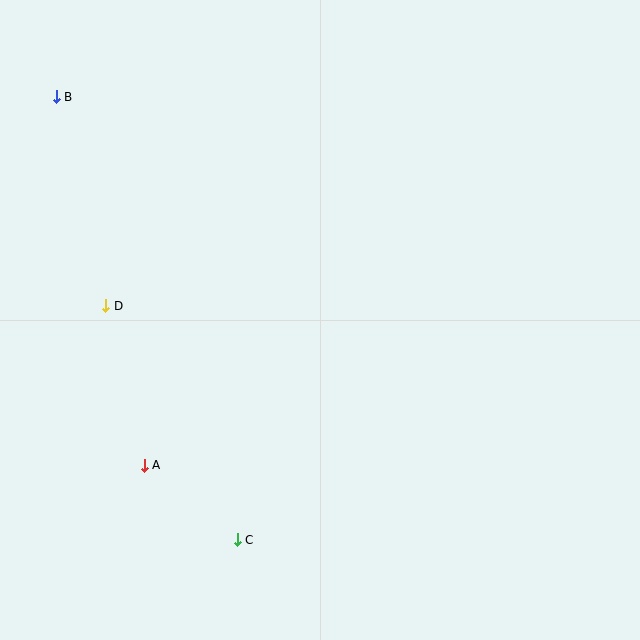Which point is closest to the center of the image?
Point D at (106, 306) is closest to the center.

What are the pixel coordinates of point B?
Point B is at (56, 97).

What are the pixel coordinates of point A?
Point A is at (144, 465).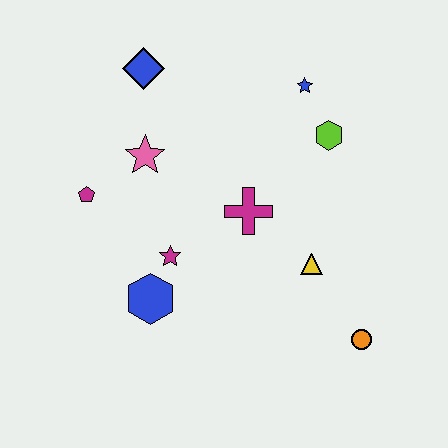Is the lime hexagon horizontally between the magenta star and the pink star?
No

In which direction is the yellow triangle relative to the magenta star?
The yellow triangle is to the right of the magenta star.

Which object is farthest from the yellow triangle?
The blue diamond is farthest from the yellow triangle.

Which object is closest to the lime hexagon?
The blue star is closest to the lime hexagon.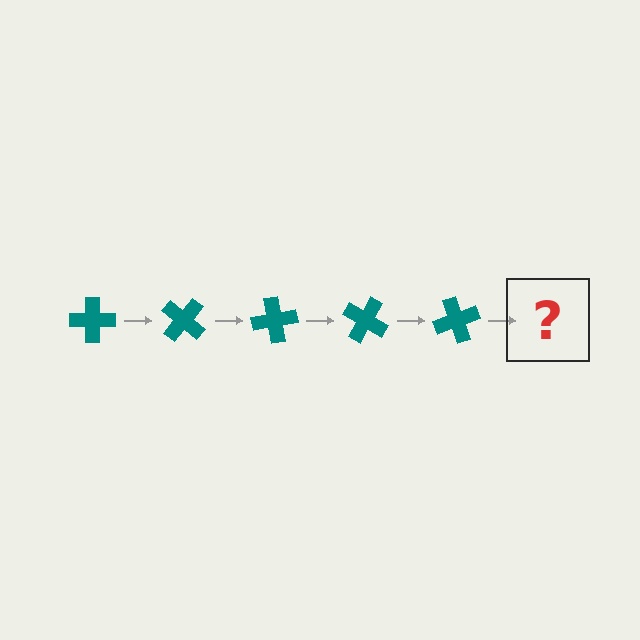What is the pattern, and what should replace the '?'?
The pattern is that the cross rotates 40 degrees each step. The '?' should be a teal cross rotated 200 degrees.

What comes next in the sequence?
The next element should be a teal cross rotated 200 degrees.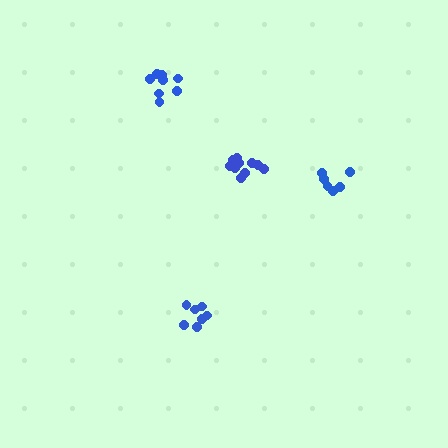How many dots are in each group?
Group 1: 10 dots, Group 2: 9 dots, Group 3: 7 dots, Group 4: 6 dots (32 total).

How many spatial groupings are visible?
There are 4 spatial groupings.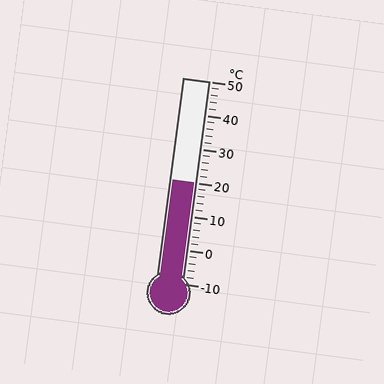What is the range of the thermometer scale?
The thermometer scale ranges from -10°C to 50°C.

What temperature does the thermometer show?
The thermometer shows approximately 20°C.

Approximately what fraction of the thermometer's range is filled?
The thermometer is filled to approximately 50% of its range.